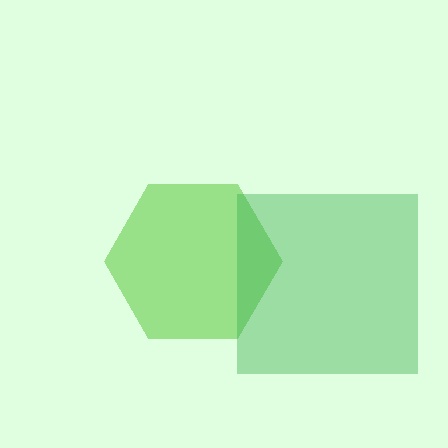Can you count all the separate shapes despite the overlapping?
Yes, there are 2 separate shapes.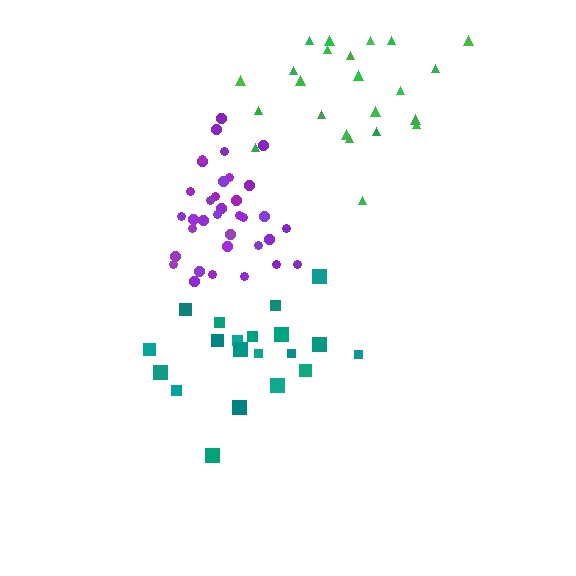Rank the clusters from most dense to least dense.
purple, teal, green.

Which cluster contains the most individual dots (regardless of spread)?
Purple (35).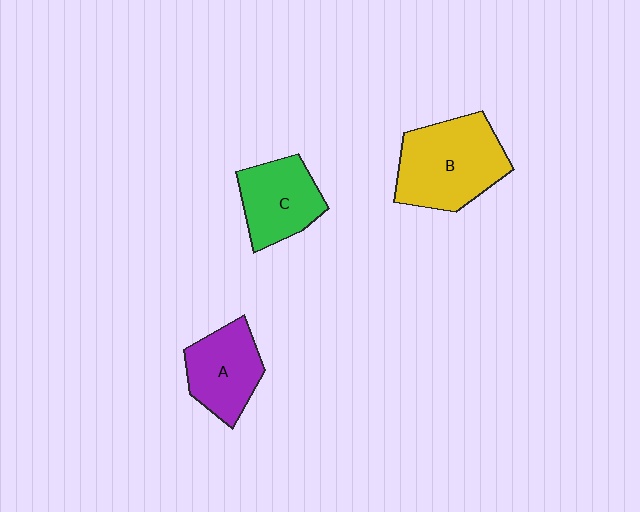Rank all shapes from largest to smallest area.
From largest to smallest: B (yellow), C (green), A (purple).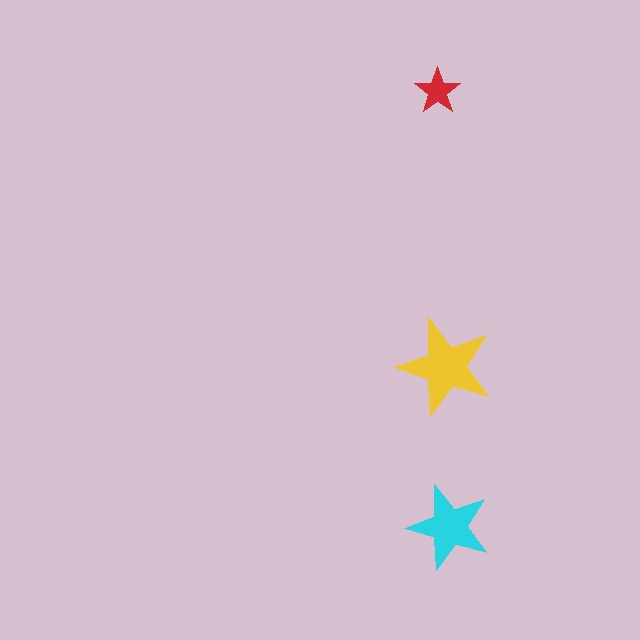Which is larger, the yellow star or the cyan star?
The yellow one.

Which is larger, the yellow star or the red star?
The yellow one.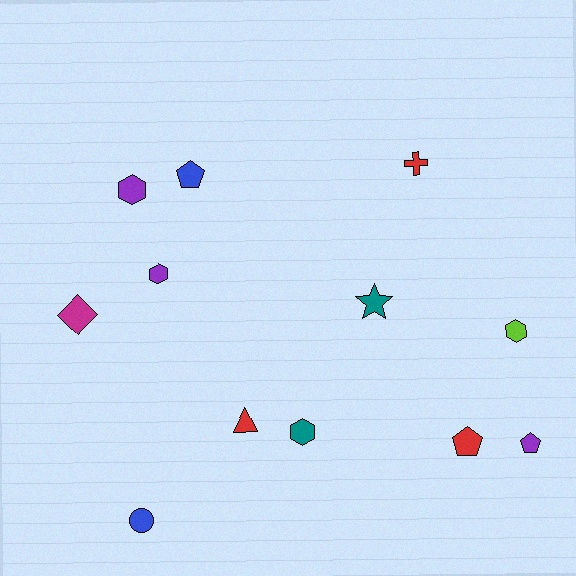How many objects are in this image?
There are 12 objects.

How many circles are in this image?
There is 1 circle.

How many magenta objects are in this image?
There is 1 magenta object.